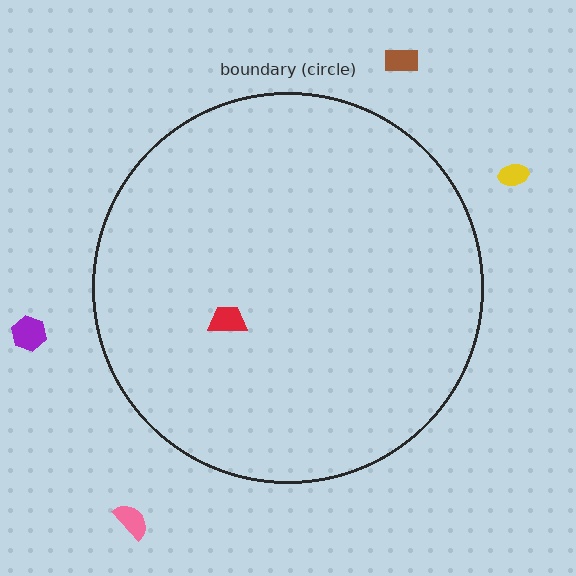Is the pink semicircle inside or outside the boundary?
Outside.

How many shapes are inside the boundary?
1 inside, 4 outside.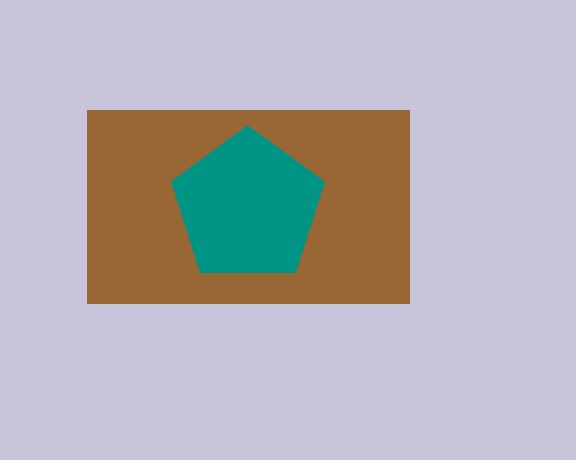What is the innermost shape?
The teal pentagon.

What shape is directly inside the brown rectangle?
The teal pentagon.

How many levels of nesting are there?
2.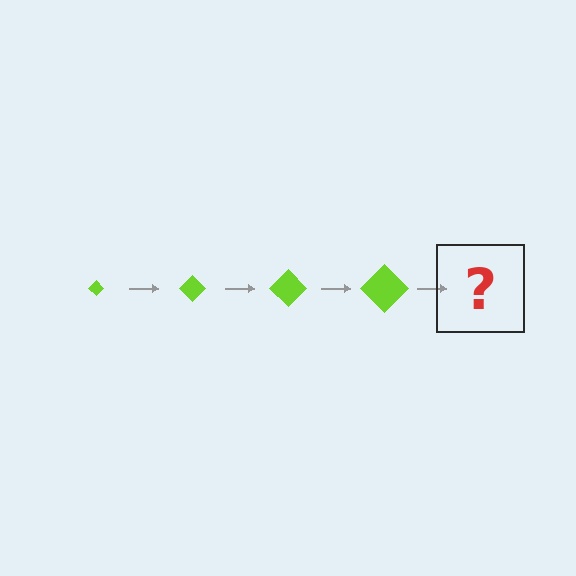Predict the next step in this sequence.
The next step is a lime diamond, larger than the previous one.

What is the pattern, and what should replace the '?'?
The pattern is that the diamond gets progressively larger each step. The '?' should be a lime diamond, larger than the previous one.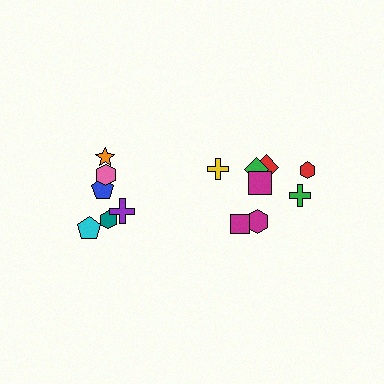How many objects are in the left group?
There are 6 objects.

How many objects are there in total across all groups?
There are 14 objects.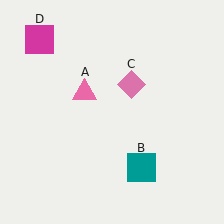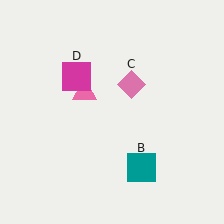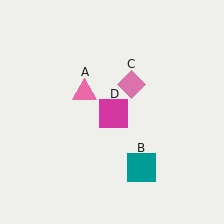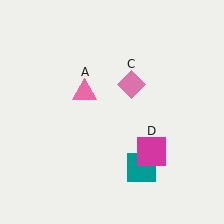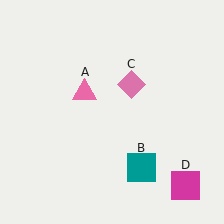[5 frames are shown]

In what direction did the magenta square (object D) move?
The magenta square (object D) moved down and to the right.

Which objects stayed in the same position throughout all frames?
Pink triangle (object A) and teal square (object B) and pink diamond (object C) remained stationary.